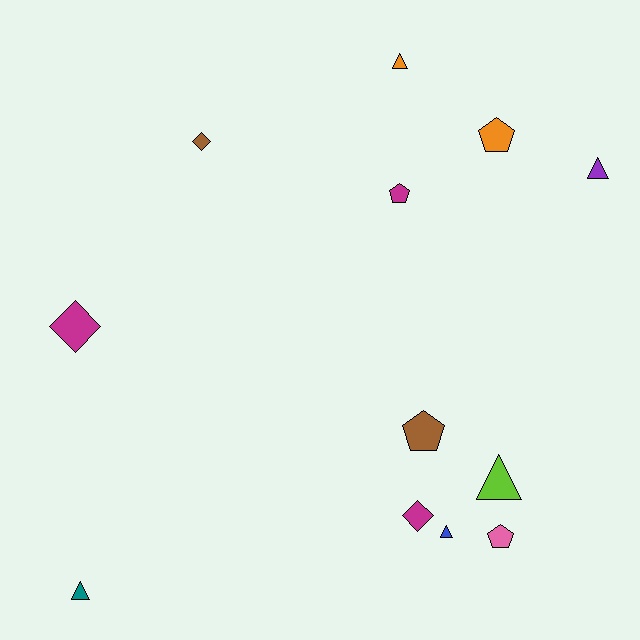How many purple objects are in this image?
There is 1 purple object.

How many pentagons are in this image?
There are 4 pentagons.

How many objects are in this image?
There are 12 objects.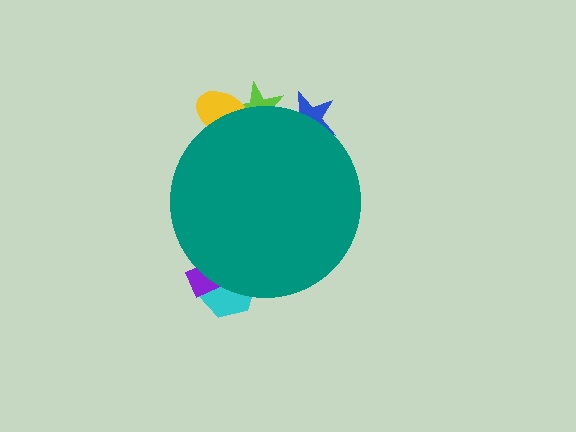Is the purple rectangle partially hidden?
Yes, the purple rectangle is partially hidden behind the teal circle.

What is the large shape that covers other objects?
A teal circle.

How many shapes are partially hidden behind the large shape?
5 shapes are partially hidden.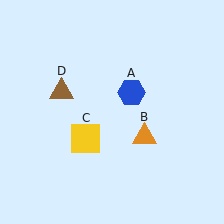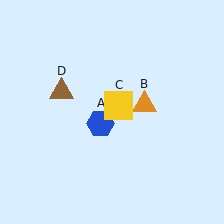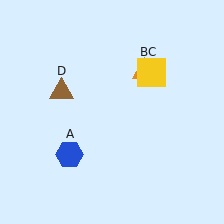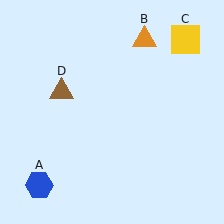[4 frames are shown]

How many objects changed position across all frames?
3 objects changed position: blue hexagon (object A), orange triangle (object B), yellow square (object C).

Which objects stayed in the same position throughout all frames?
Brown triangle (object D) remained stationary.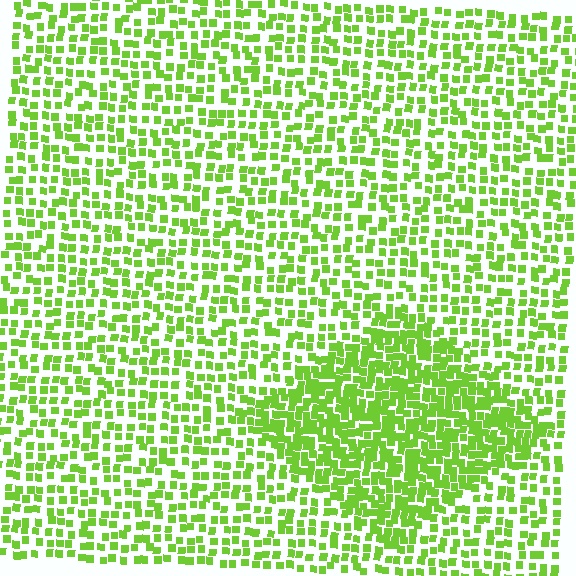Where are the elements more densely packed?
The elements are more densely packed inside the diamond boundary.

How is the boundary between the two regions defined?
The boundary is defined by a change in element density (approximately 1.9x ratio). All elements are the same color, size, and shape.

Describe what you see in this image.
The image contains small lime elements arranged at two different densities. A diamond-shaped region is visible where the elements are more densely packed than the surrounding area.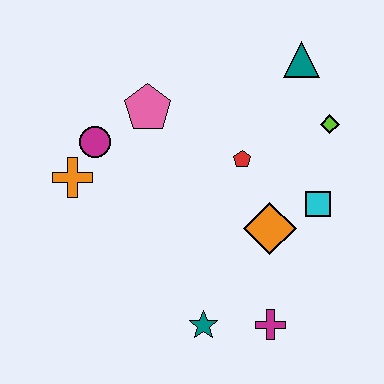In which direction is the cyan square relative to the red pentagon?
The cyan square is to the right of the red pentagon.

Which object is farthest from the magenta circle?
The magenta cross is farthest from the magenta circle.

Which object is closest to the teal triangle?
The lime diamond is closest to the teal triangle.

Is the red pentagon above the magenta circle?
No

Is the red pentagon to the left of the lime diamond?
Yes